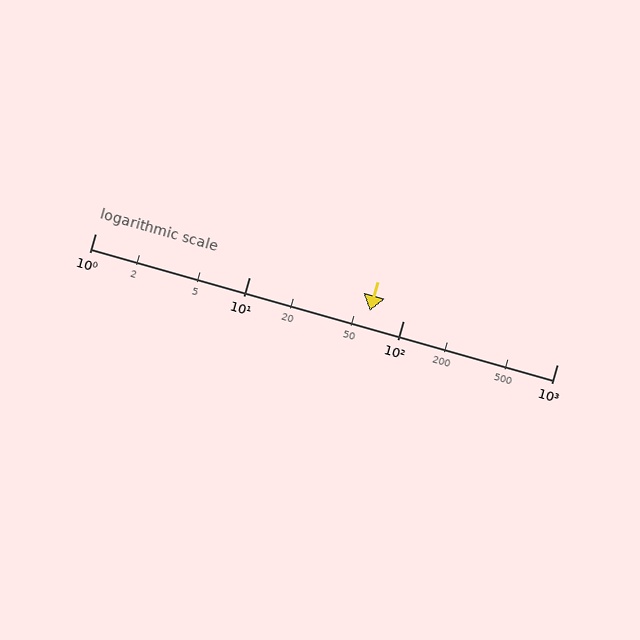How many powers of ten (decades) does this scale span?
The scale spans 3 decades, from 1 to 1000.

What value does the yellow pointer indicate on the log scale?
The pointer indicates approximately 61.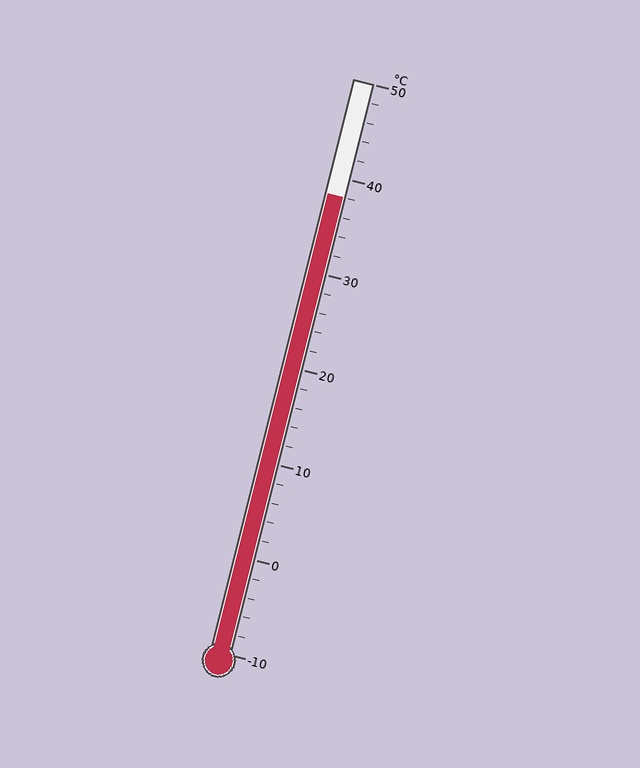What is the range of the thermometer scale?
The thermometer scale ranges from -10°C to 50°C.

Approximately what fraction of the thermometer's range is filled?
The thermometer is filled to approximately 80% of its range.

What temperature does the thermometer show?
The thermometer shows approximately 38°C.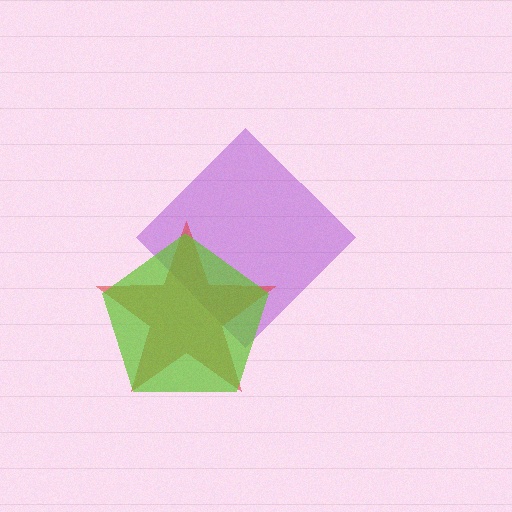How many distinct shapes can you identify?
There are 3 distinct shapes: a purple diamond, a red star, a lime pentagon.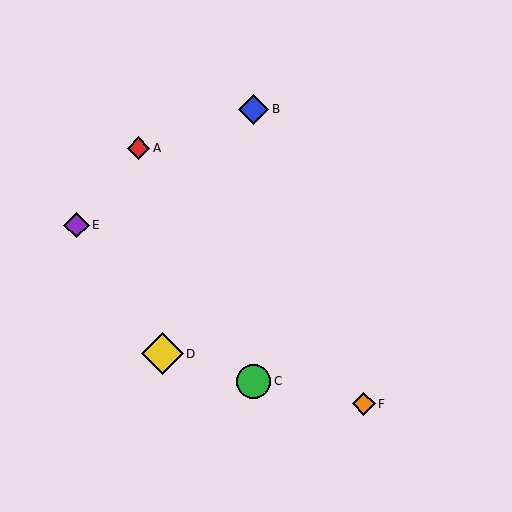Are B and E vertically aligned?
No, B is at x≈254 and E is at x≈77.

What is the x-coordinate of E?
Object E is at x≈77.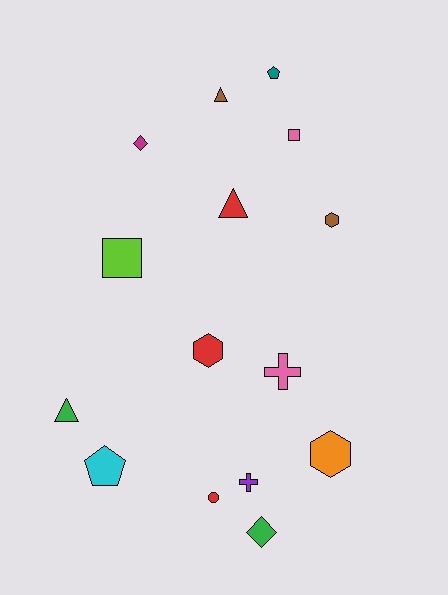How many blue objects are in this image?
There are no blue objects.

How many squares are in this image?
There are 2 squares.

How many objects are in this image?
There are 15 objects.